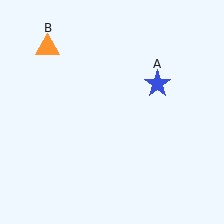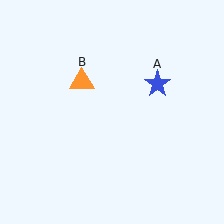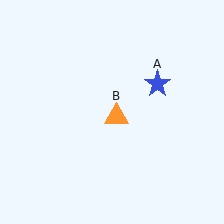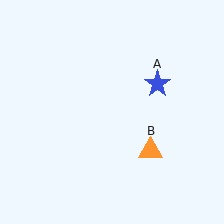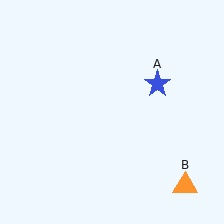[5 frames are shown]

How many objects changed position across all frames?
1 object changed position: orange triangle (object B).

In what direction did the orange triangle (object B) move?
The orange triangle (object B) moved down and to the right.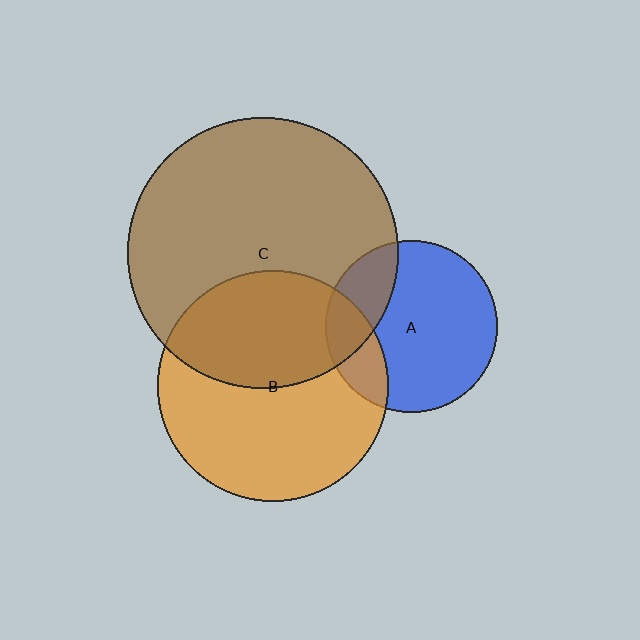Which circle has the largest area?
Circle C (brown).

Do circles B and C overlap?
Yes.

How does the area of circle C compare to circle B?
Approximately 1.4 times.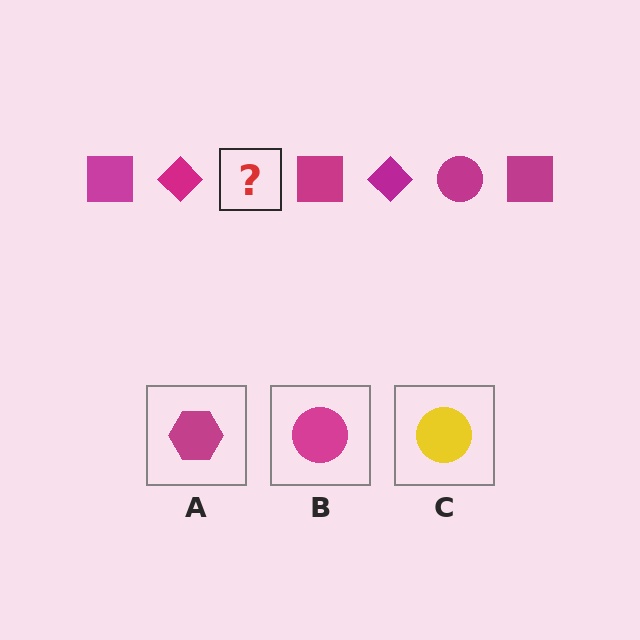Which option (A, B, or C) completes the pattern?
B.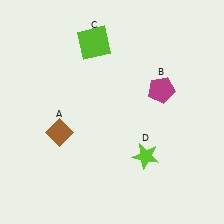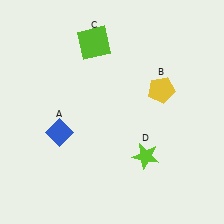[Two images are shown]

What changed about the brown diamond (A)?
In Image 1, A is brown. In Image 2, it changed to blue.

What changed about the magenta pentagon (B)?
In Image 1, B is magenta. In Image 2, it changed to yellow.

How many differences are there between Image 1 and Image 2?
There are 2 differences between the two images.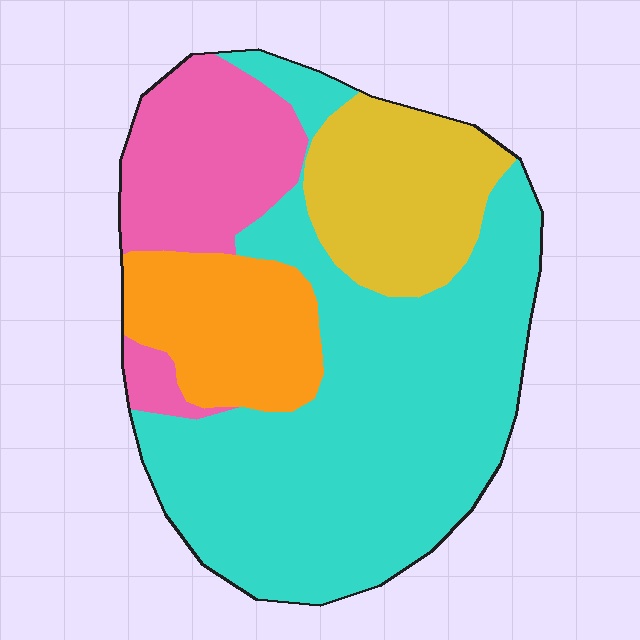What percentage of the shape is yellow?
Yellow covers around 15% of the shape.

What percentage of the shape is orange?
Orange takes up less than a quarter of the shape.